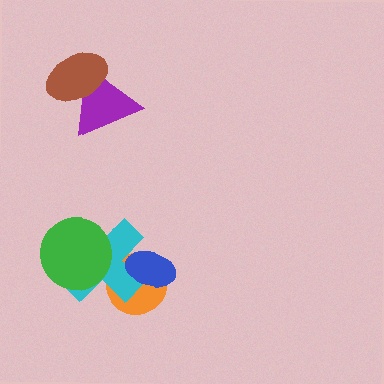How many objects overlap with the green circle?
1 object overlaps with the green circle.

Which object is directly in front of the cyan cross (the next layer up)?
The blue ellipse is directly in front of the cyan cross.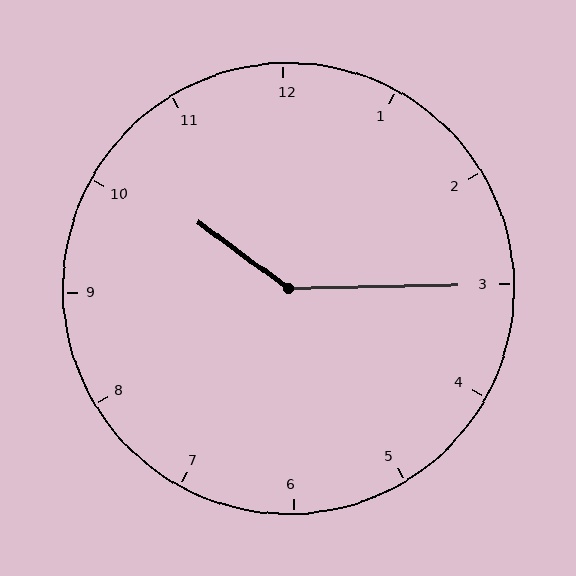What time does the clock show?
10:15.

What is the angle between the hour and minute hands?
Approximately 142 degrees.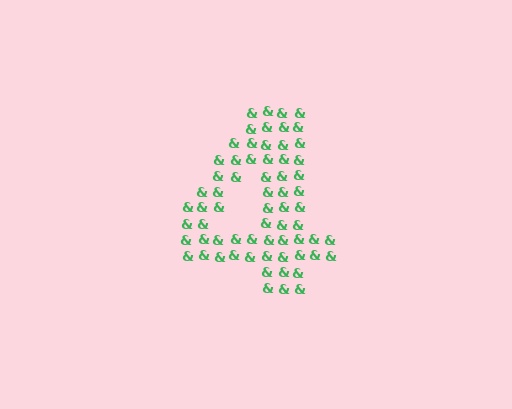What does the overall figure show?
The overall figure shows the digit 4.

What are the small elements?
The small elements are ampersands.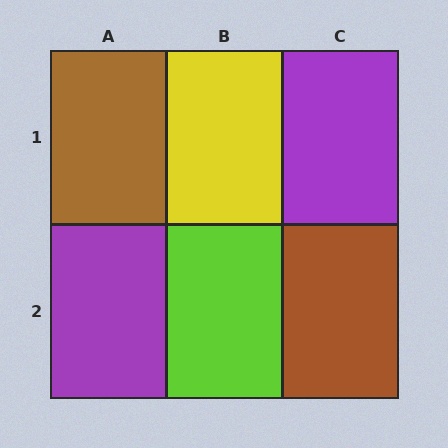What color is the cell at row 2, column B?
Lime.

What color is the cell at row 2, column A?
Purple.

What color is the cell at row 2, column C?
Brown.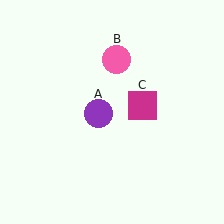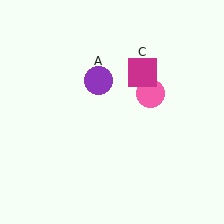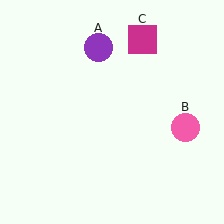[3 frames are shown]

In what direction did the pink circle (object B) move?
The pink circle (object B) moved down and to the right.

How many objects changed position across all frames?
3 objects changed position: purple circle (object A), pink circle (object B), magenta square (object C).